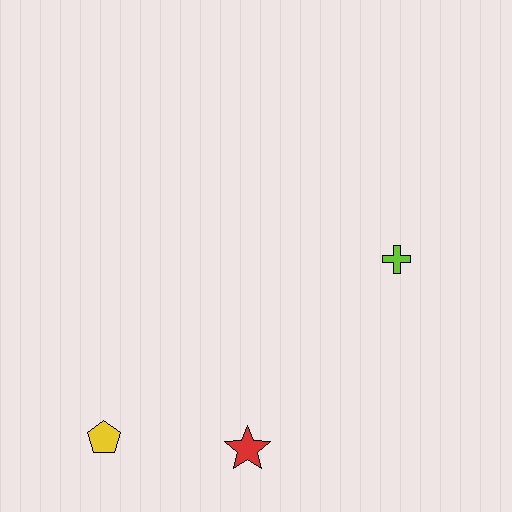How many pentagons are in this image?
There is 1 pentagon.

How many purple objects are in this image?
There are no purple objects.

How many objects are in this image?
There are 3 objects.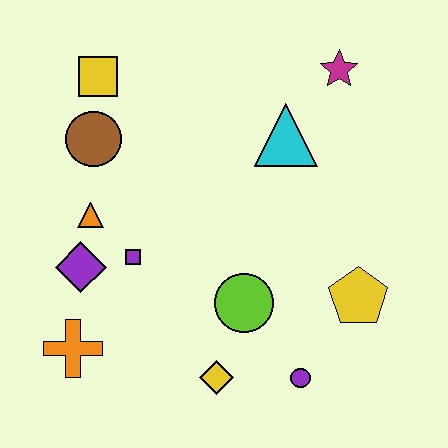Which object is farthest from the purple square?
The magenta star is farthest from the purple square.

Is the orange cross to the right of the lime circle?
No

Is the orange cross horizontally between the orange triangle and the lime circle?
No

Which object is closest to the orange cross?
The purple diamond is closest to the orange cross.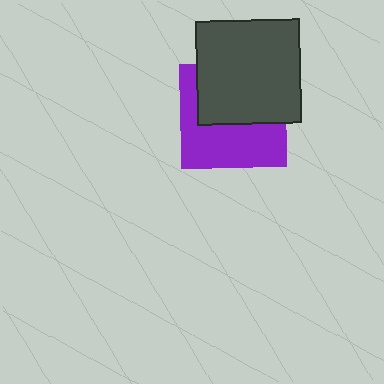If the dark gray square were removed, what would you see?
You would see the complete purple square.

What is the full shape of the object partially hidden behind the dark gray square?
The partially hidden object is a purple square.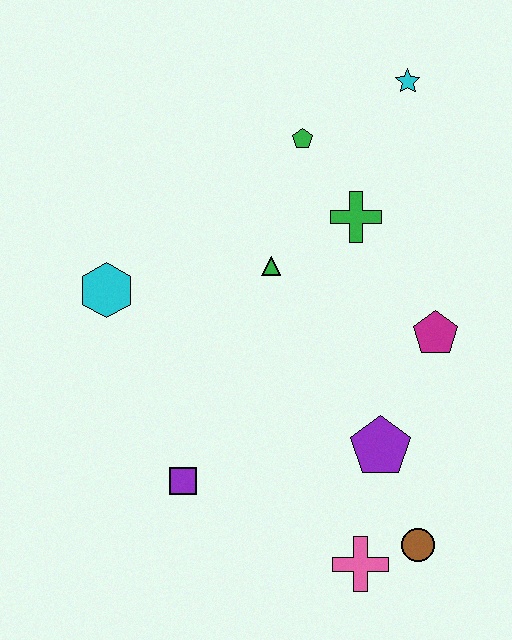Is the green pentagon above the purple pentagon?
Yes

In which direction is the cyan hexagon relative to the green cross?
The cyan hexagon is to the left of the green cross.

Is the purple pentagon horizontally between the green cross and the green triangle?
No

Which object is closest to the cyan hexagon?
The green triangle is closest to the cyan hexagon.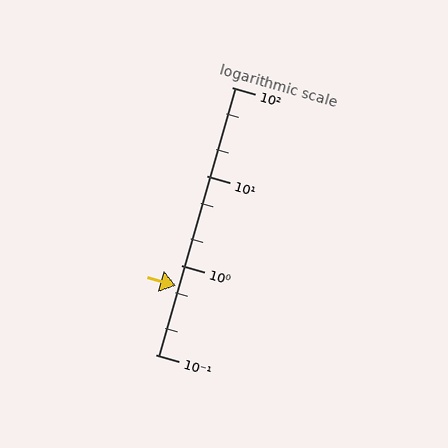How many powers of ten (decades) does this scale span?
The scale spans 3 decades, from 0.1 to 100.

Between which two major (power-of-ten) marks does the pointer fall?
The pointer is between 0.1 and 1.